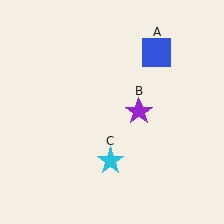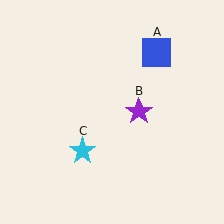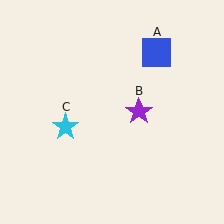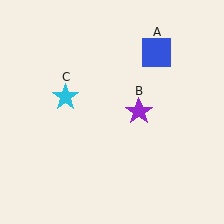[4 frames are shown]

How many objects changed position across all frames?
1 object changed position: cyan star (object C).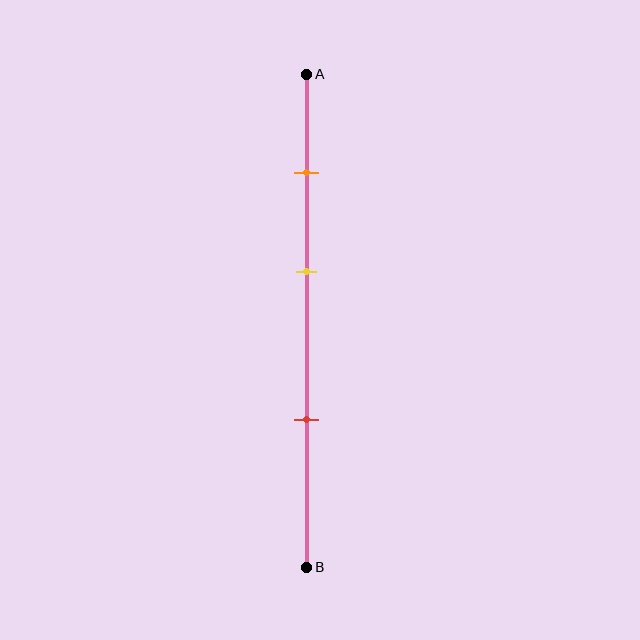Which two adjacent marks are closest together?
The orange and yellow marks are the closest adjacent pair.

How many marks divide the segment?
There are 3 marks dividing the segment.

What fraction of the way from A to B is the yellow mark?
The yellow mark is approximately 40% (0.4) of the way from A to B.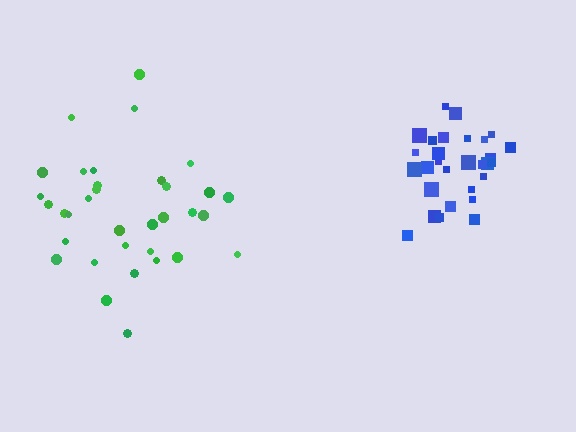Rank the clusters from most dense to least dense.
blue, green.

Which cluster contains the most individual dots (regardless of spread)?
Green (34).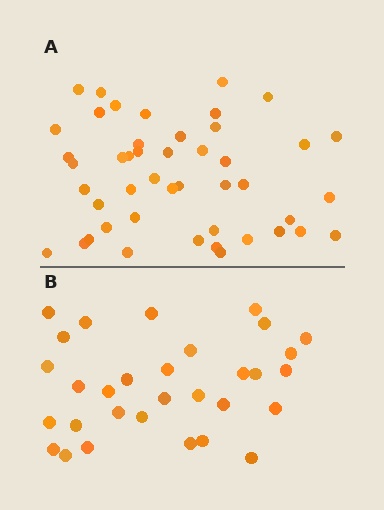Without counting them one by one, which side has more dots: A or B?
Region A (the top region) has more dots.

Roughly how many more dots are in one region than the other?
Region A has approximately 15 more dots than region B.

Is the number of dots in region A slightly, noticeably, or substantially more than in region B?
Region A has substantially more. The ratio is roughly 1.5 to 1.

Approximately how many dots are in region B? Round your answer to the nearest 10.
About 30 dots. (The exact count is 31, which rounds to 30.)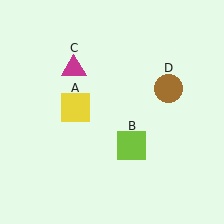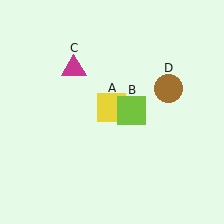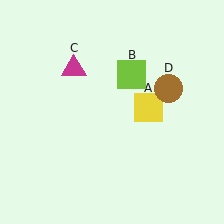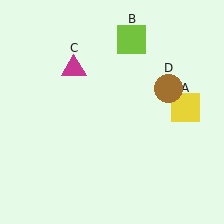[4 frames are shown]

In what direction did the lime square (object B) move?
The lime square (object B) moved up.